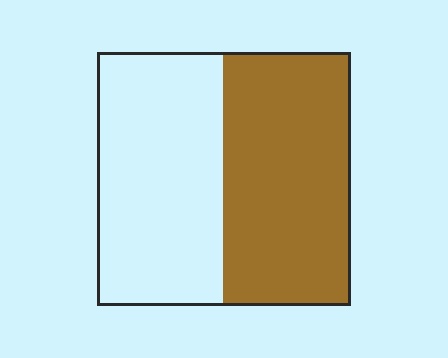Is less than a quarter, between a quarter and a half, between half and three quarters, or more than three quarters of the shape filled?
Between half and three quarters.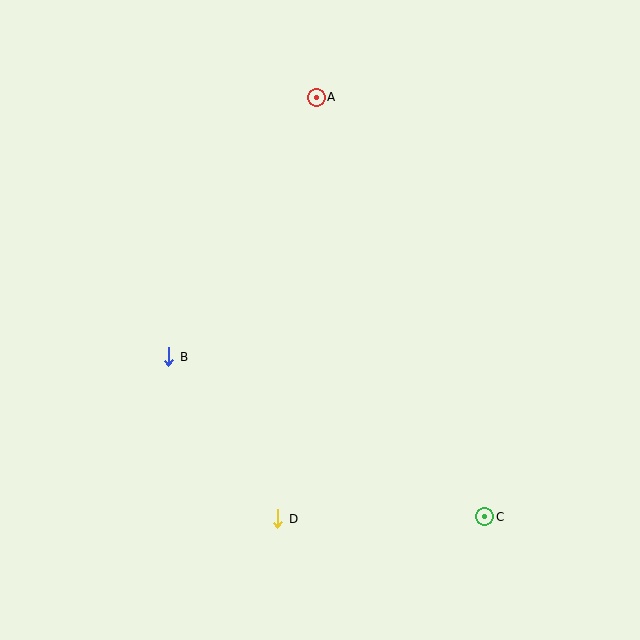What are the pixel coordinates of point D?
Point D is at (278, 519).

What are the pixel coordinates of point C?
Point C is at (485, 517).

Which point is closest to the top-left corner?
Point A is closest to the top-left corner.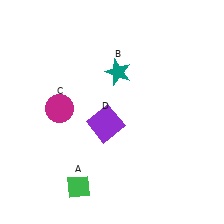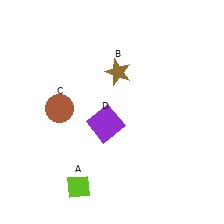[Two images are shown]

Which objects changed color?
A changed from green to lime. B changed from teal to brown. C changed from magenta to brown.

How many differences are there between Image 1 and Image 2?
There are 3 differences between the two images.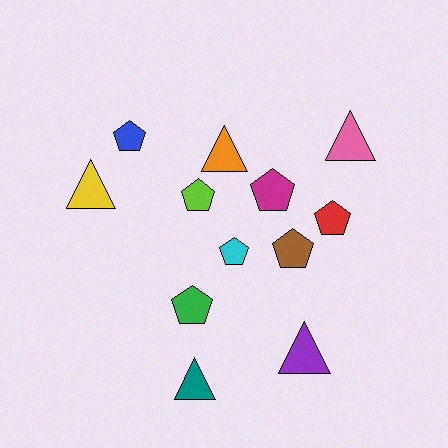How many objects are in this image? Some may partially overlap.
There are 12 objects.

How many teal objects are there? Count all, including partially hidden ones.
There is 1 teal object.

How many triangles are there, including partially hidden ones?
There are 5 triangles.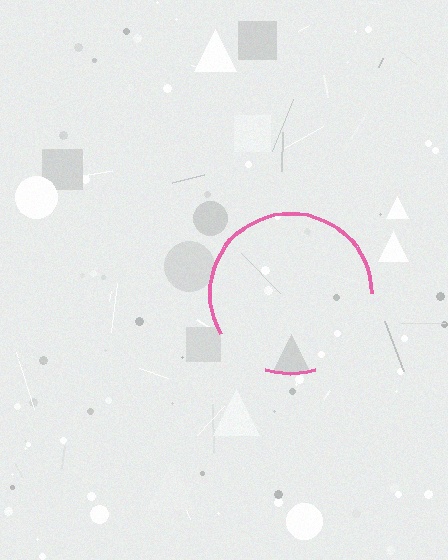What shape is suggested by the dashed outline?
The dashed outline suggests a circle.